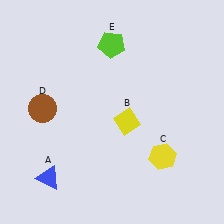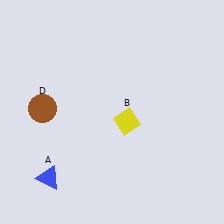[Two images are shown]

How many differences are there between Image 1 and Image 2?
There are 2 differences between the two images.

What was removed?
The yellow hexagon (C), the lime pentagon (E) were removed in Image 2.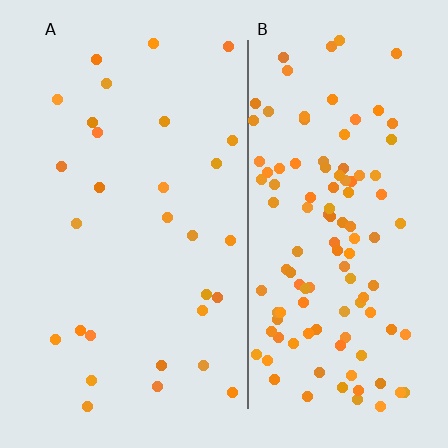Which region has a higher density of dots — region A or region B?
B (the right).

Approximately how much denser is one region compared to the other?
Approximately 3.9× — region B over region A.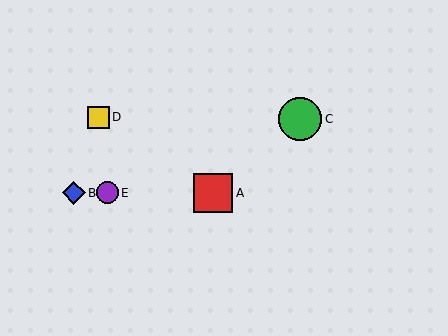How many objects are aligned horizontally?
3 objects (A, B, E) are aligned horizontally.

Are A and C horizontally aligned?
No, A is at y≈193 and C is at y≈119.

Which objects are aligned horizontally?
Objects A, B, E are aligned horizontally.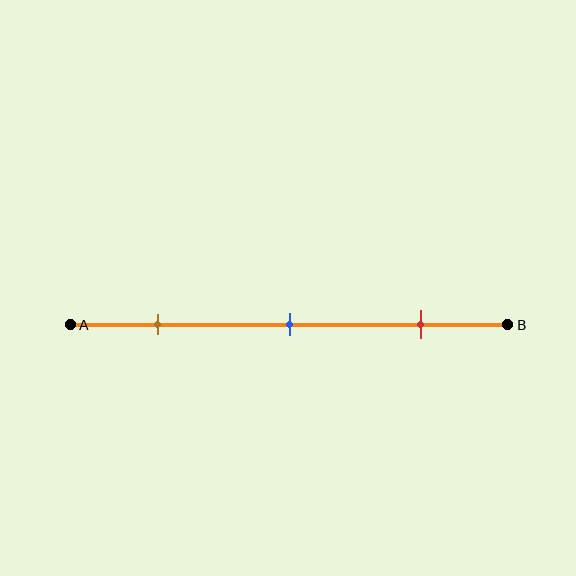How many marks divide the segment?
There are 3 marks dividing the segment.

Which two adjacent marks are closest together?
The brown and blue marks are the closest adjacent pair.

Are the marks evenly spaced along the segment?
Yes, the marks are approximately evenly spaced.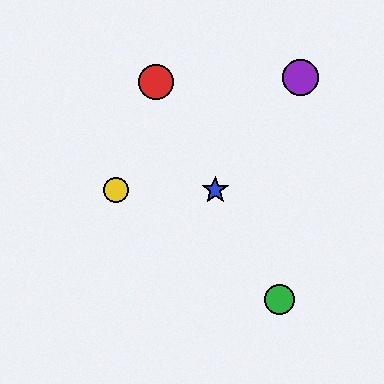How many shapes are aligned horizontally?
2 shapes (the blue star, the yellow circle) are aligned horizontally.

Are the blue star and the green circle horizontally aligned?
No, the blue star is at y≈190 and the green circle is at y≈300.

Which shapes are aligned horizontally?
The blue star, the yellow circle are aligned horizontally.